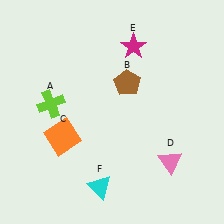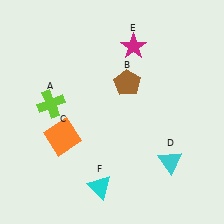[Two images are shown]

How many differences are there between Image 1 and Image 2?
There is 1 difference between the two images.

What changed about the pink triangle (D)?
In Image 1, D is pink. In Image 2, it changed to cyan.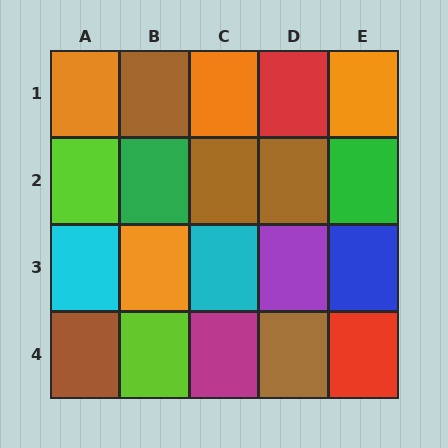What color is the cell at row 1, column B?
Brown.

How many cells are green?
2 cells are green.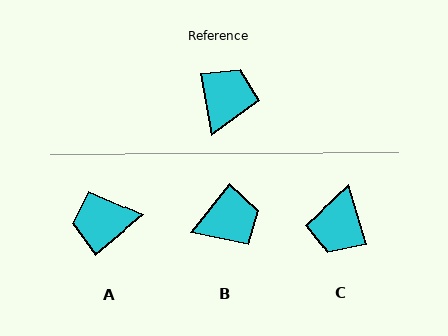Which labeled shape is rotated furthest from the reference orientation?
C, about 173 degrees away.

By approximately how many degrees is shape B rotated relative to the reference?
Approximately 48 degrees clockwise.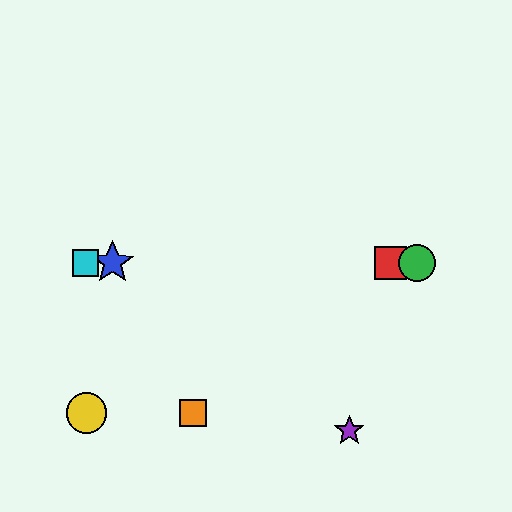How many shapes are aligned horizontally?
4 shapes (the red square, the blue star, the green circle, the cyan square) are aligned horizontally.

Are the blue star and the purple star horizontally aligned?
No, the blue star is at y≈263 and the purple star is at y≈431.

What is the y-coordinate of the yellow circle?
The yellow circle is at y≈413.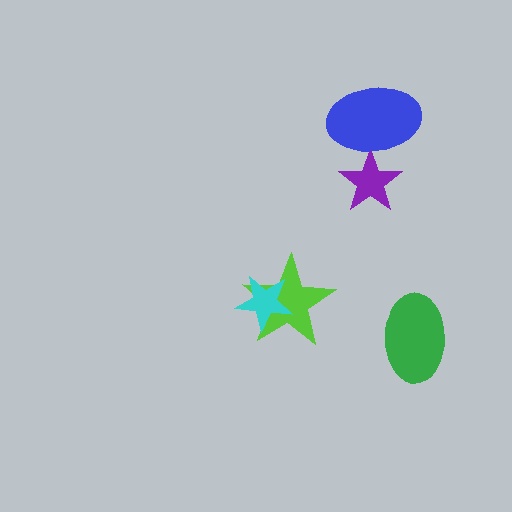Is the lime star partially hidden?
Yes, it is partially covered by another shape.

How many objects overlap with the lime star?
1 object overlaps with the lime star.